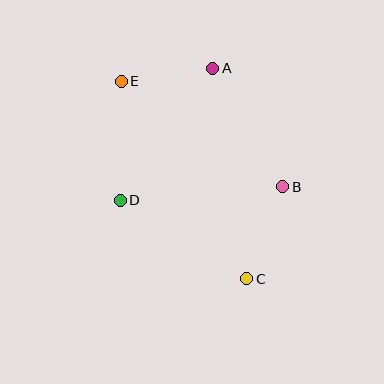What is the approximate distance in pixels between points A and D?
The distance between A and D is approximately 161 pixels.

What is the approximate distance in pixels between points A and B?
The distance between A and B is approximately 138 pixels.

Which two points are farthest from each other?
Points C and E are farthest from each other.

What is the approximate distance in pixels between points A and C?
The distance between A and C is approximately 214 pixels.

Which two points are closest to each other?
Points A and E are closest to each other.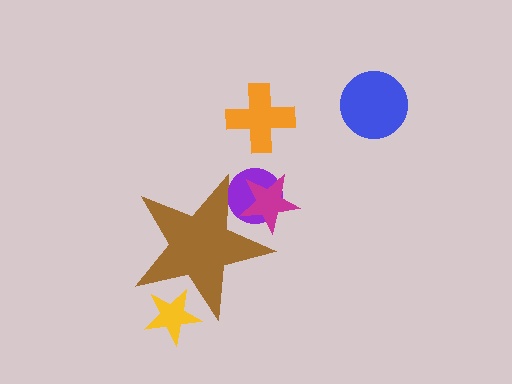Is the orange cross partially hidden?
No, the orange cross is fully visible.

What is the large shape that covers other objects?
A brown star.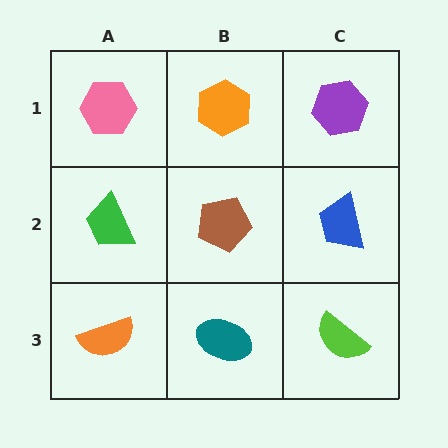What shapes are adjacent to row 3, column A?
A green trapezoid (row 2, column A), a teal ellipse (row 3, column B).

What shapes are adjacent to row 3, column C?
A blue trapezoid (row 2, column C), a teal ellipse (row 3, column B).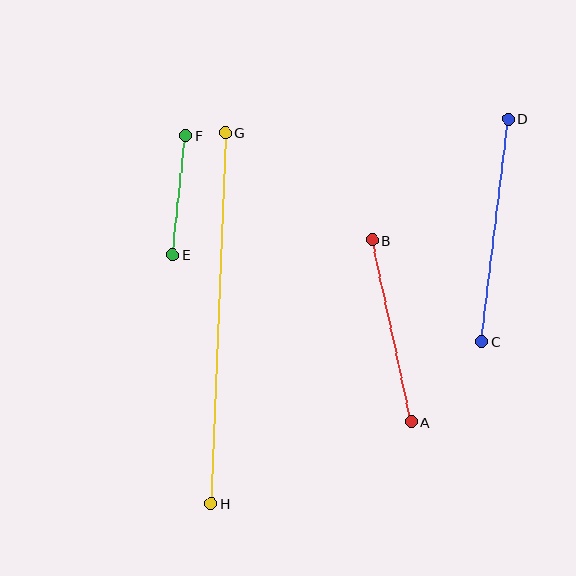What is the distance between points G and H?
The distance is approximately 371 pixels.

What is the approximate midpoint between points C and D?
The midpoint is at approximately (495, 230) pixels.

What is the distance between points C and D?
The distance is approximately 224 pixels.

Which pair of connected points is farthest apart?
Points G and H are farthest apart.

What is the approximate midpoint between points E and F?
The midpoint is at approximately (179, 195) pixels.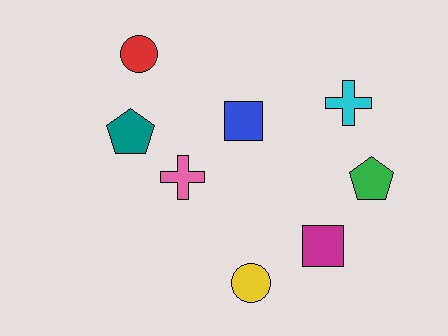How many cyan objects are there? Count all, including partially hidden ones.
There is 1 cyan object.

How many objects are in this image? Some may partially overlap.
There are 8 objects.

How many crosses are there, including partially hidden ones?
There are 2 crosses.